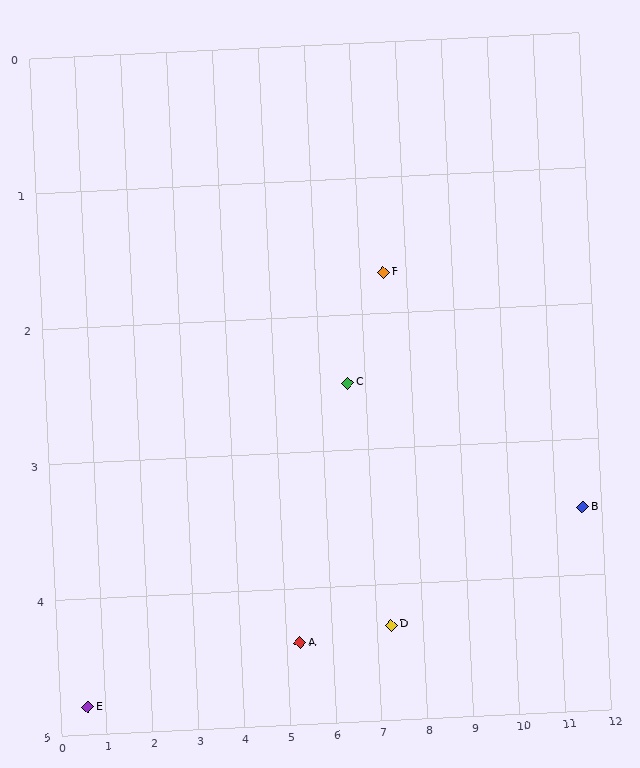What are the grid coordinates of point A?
Point A is at approximately (5.3, 4.4).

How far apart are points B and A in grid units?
Points B and A are about 6.4 grid units apart.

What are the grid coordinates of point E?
Point E is at approximately (0.6, 4.8).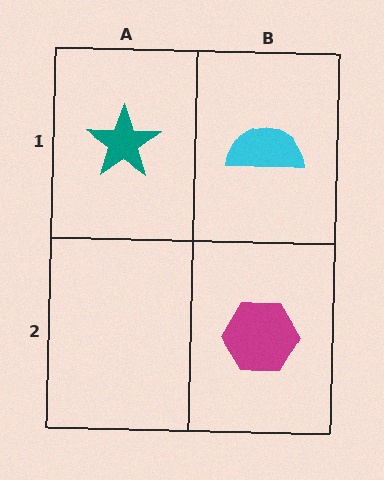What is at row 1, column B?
A cyan semicircle.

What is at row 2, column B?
A magenta hexagon.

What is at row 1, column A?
A teal star.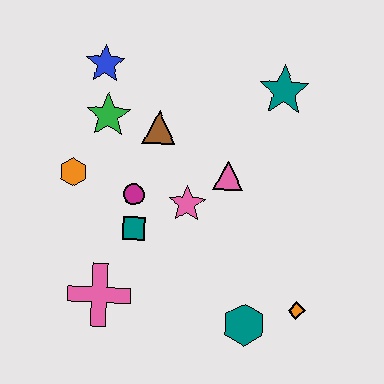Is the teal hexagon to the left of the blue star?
No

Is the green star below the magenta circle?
No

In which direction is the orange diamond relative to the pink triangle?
The orange diamond is below the pink triangle.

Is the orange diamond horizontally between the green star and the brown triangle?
No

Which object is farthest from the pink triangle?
The pink cross is farthest from the pink triangle.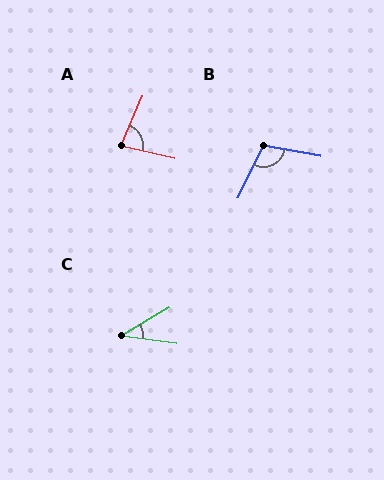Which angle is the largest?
B, at approximately 106 degrees.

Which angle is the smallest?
C, at approximately 39 degrees.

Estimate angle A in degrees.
Approximately 80 degrees.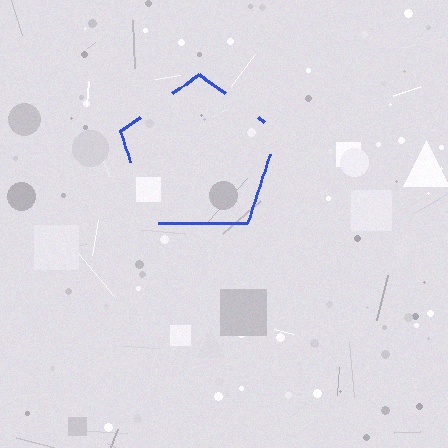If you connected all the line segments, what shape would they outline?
They would outline a pentagon.